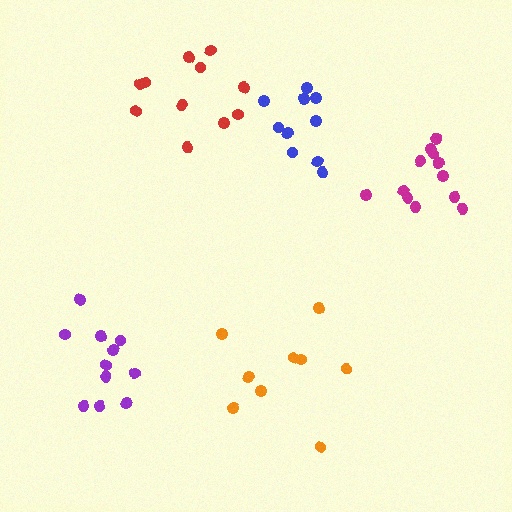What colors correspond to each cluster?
The clusters are colored: orange, purple, blue, red, magenta.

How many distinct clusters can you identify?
There are 5 distinct clusters.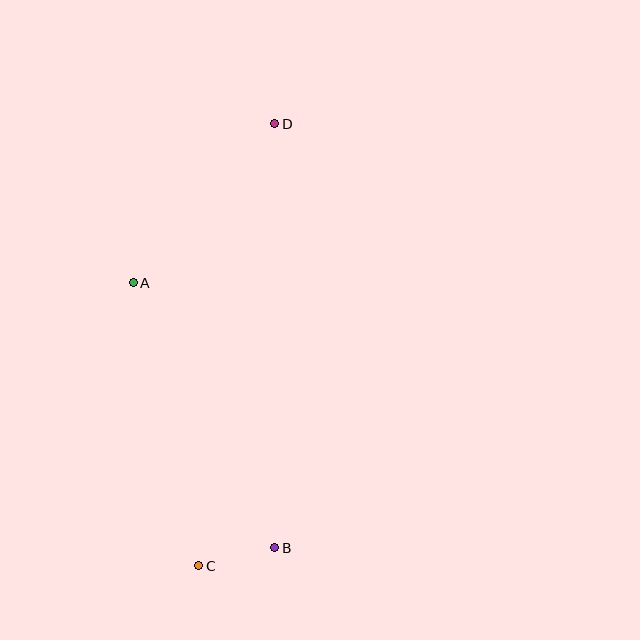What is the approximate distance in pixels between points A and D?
The distance between A and D is approximately 213 pixels.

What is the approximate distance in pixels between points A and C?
The distance between A and C is approximately 290 pixels.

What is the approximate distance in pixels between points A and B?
The distance between A and B is approximately 300 pixels.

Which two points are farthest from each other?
Points C and D are farthest from each other.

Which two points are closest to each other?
Points B and C are closest to each other.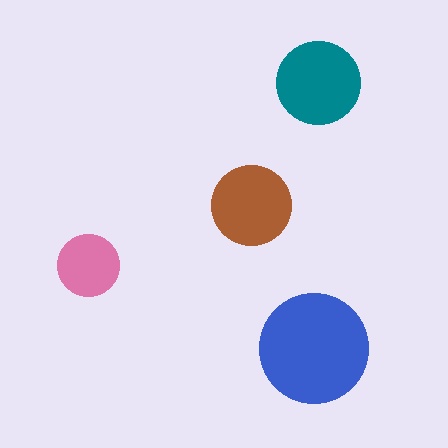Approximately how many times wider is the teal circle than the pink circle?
About 1.5 times wider.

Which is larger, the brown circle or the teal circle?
The teal one.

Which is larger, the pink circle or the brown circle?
The brown one.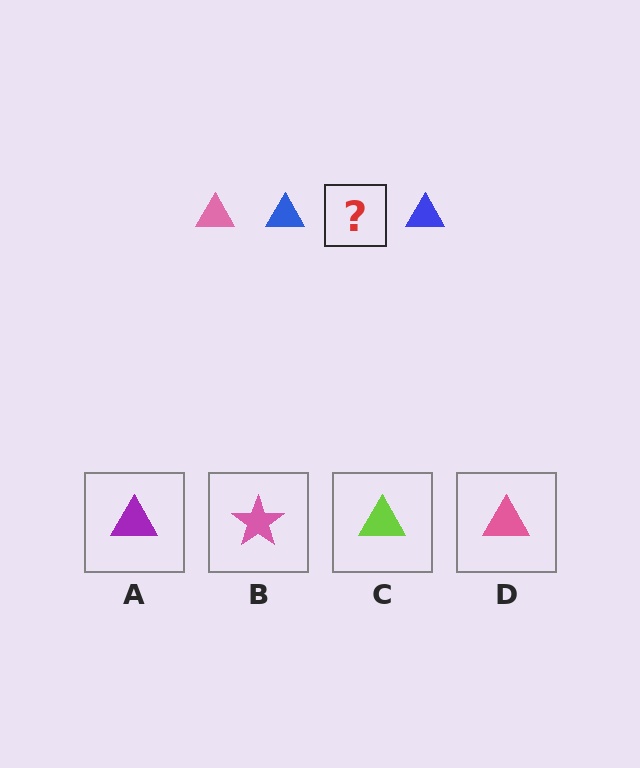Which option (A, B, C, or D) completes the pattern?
D.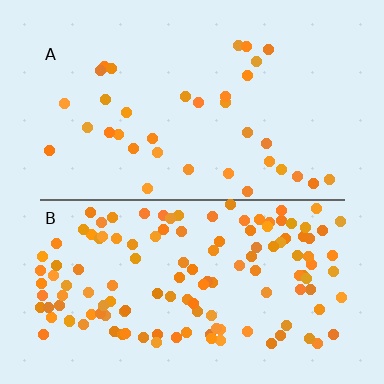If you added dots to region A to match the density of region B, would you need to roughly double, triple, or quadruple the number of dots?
Approximately quadruple.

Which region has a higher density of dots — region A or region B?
B (the bottom).